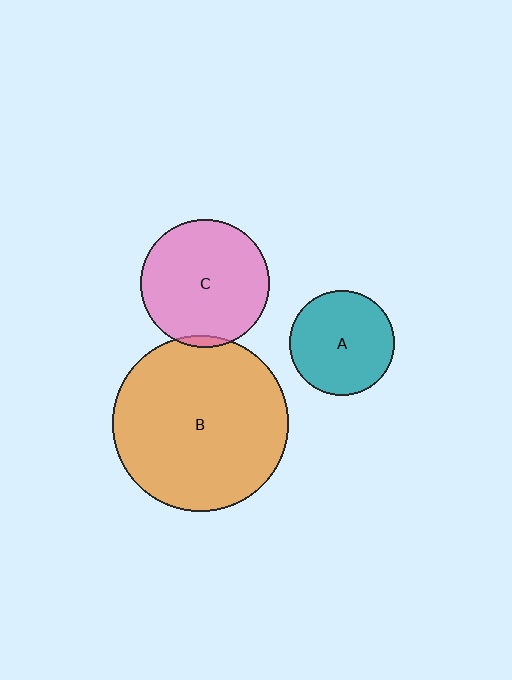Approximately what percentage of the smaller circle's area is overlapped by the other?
Approximately 5%.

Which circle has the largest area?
Circle B (orange).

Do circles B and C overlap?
Yes.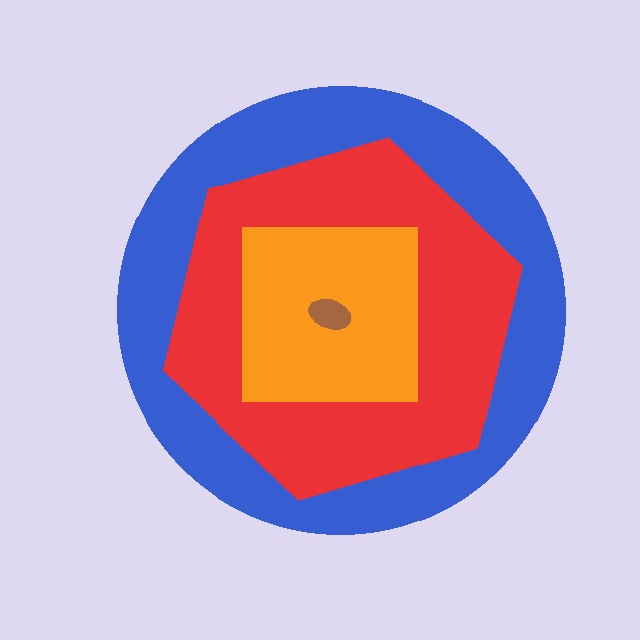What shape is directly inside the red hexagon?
The orange square.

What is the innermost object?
The brown ellipse.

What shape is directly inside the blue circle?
The red hexagon.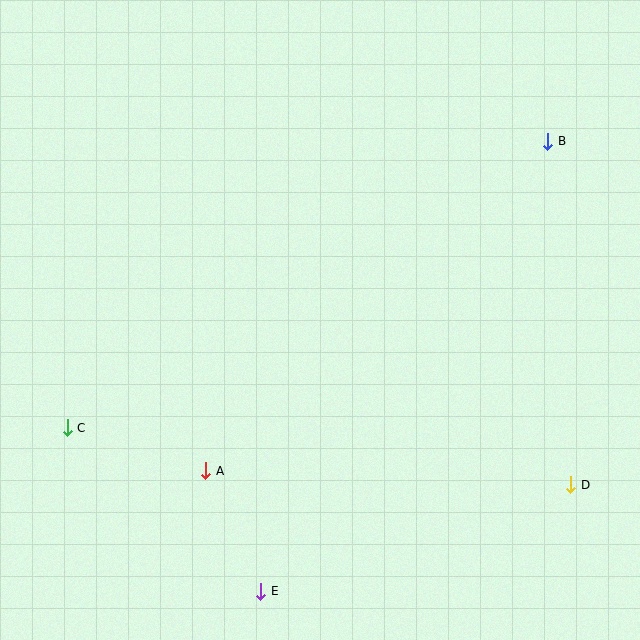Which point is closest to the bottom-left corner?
Point C is closest to the bottom-left corner.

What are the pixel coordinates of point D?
Point D is at (571, 485).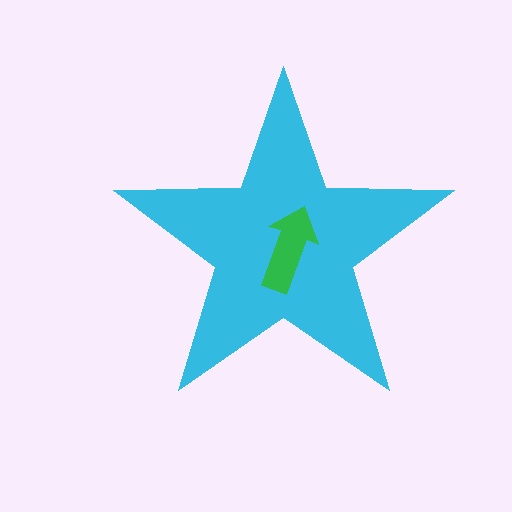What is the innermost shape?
The green arrow.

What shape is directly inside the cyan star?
The green arrow.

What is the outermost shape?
The cyan star.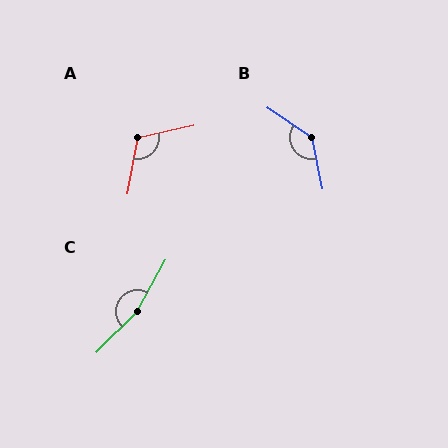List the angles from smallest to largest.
A (114°), B (135°), C (163°).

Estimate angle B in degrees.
Approximately 135 degrees.